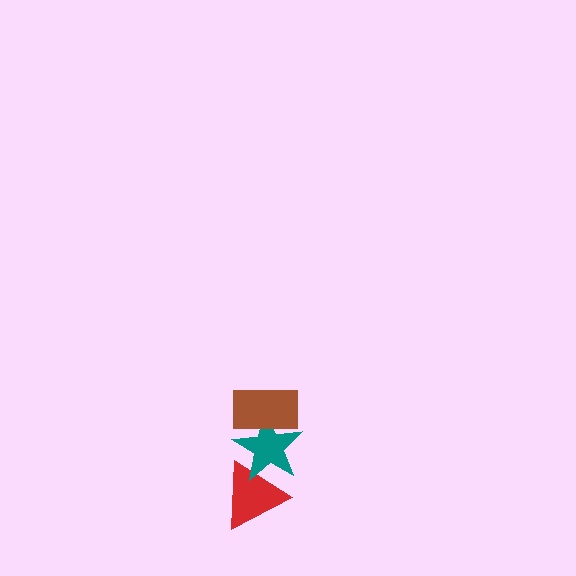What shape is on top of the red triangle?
The teal star is on top of the red triangle.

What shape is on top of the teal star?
The brown rectangle is on top of the teal star.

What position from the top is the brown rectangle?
The brown rectangle is 1st from the top.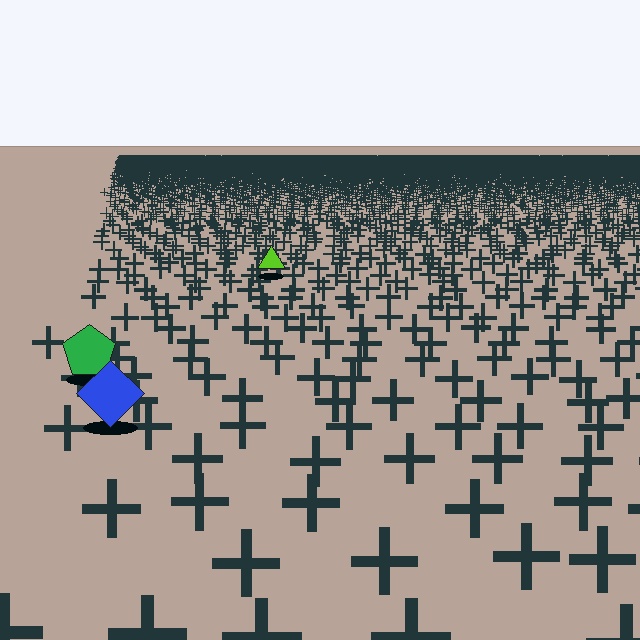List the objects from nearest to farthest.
From nearest to farthest: the blue diamond, the green pentagon, the lime triangle.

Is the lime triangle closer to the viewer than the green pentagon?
No. The green pentagon is closer — you can tell from the texture gradient: the ground texture is coarser near it.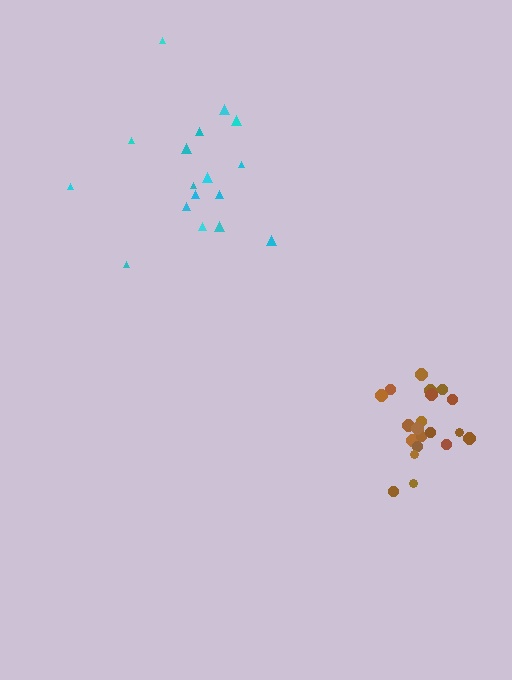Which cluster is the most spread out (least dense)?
Cyan.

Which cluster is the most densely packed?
Brown.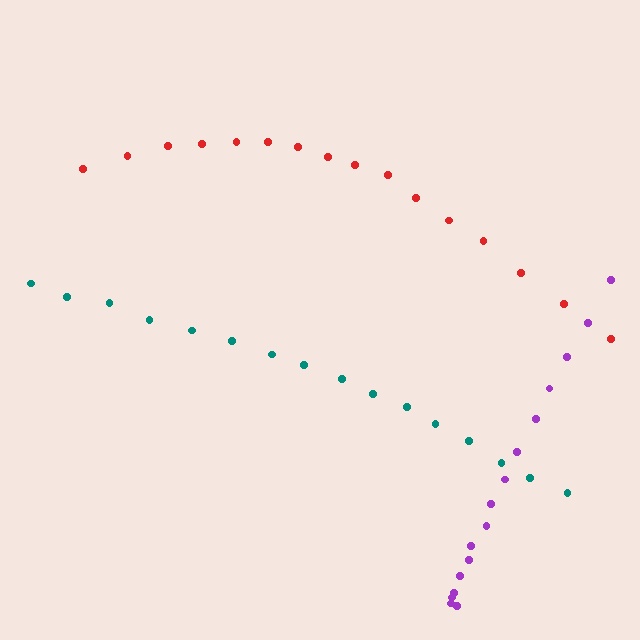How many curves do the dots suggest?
There are 3 distinct paths.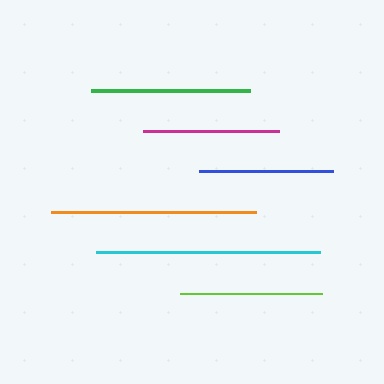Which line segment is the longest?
The cyan line is the longest at approximately 224 pixels.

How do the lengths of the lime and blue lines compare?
The lime and blue lines are approximately the same length.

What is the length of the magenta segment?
The magenta segment is approximately 137 pixels long.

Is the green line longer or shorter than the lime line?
The green line is longer than the lime line.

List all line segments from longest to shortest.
From longest to shortest: cyan, orange, green, lime, magenta, blue.